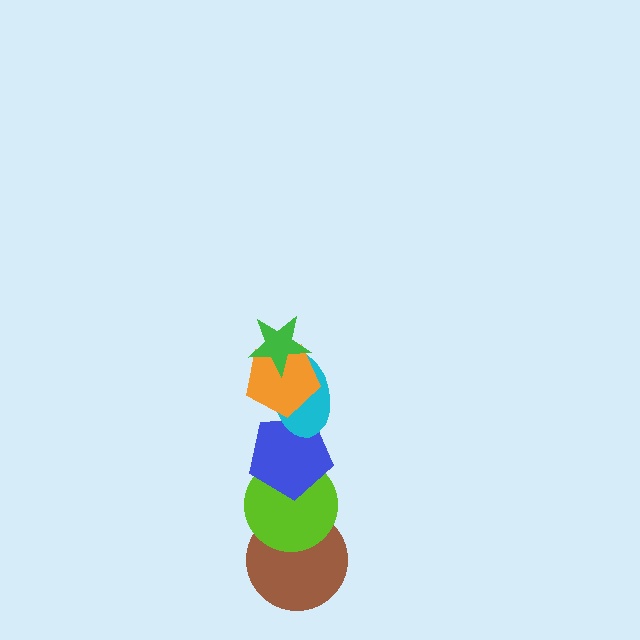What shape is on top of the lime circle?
The blue pentagon is on top of the lime circle.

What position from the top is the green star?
The green star is 1st from the top.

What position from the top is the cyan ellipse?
The cyan ellipse is 3rd from the top.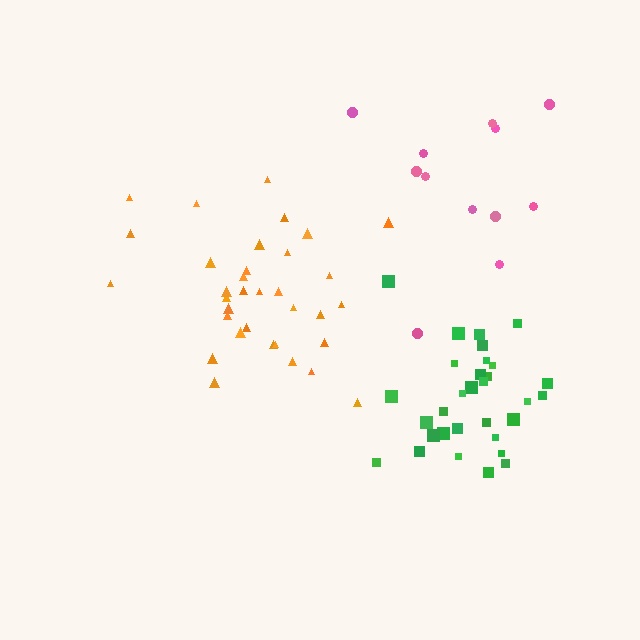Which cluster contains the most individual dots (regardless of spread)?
Orange (34).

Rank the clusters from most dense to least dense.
green, orange, pink.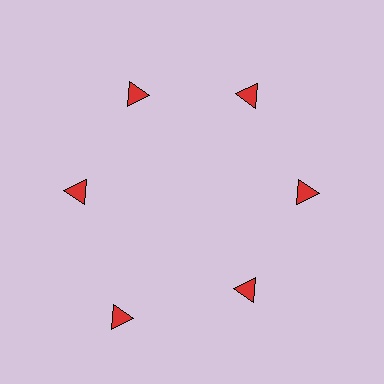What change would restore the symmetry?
The symmetry would be restored by moving it inward, back onto the ring so that all 6 triangles sit at equal angles and equal distance from the center.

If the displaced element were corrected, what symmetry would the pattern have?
It would have 6-fold rotational symmetry — the pattern would map onto itself every 60 degrees.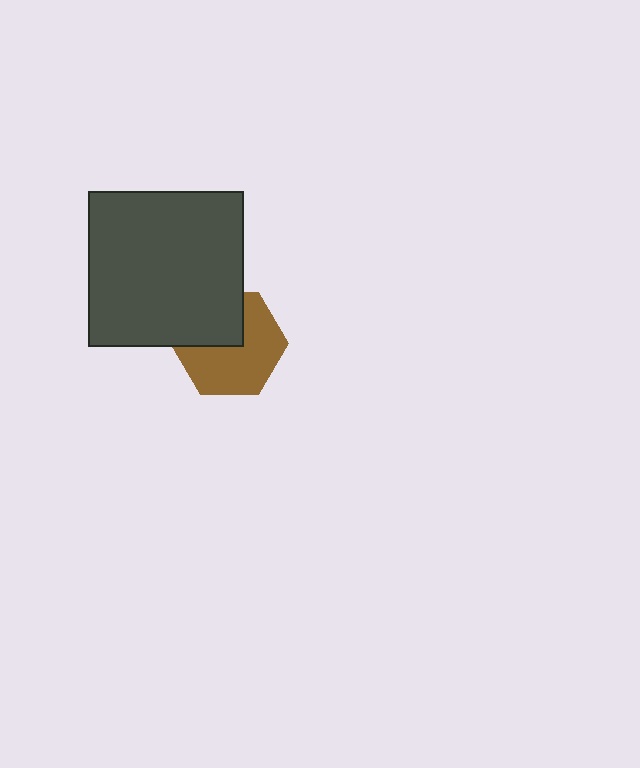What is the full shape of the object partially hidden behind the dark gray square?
The partially hidden object is a brown hexagon.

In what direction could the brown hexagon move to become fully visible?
The brown hexagon could move down. That would shift it out from behind the dark gray square entirely.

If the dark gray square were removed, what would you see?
You would see the complete brown hexagon.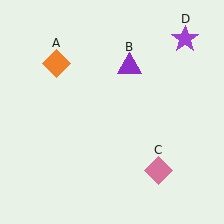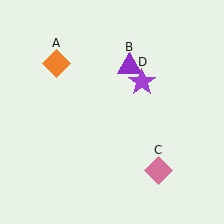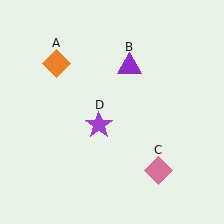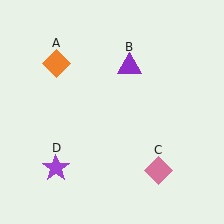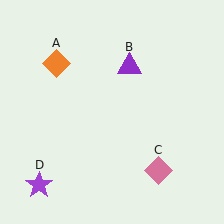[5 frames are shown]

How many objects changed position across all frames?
1 object changed position: purple star (object D).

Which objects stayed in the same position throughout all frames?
Orange diamond (object A) and purple triangle (object B) and pink diamond (object C) remained stationary.